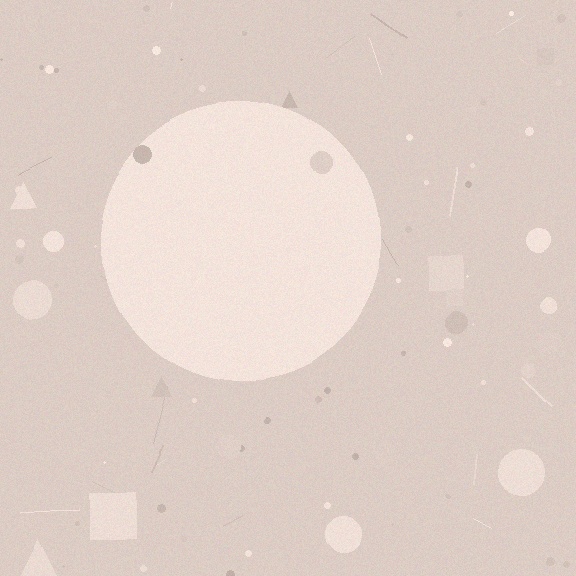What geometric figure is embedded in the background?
A circle is embedded in the background.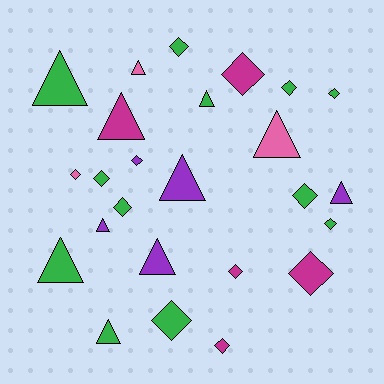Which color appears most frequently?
Green, with 12 objects.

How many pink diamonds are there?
There is 1 pink diamond.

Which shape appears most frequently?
Diamond, with 14 objects.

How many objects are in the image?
There are 25 objects.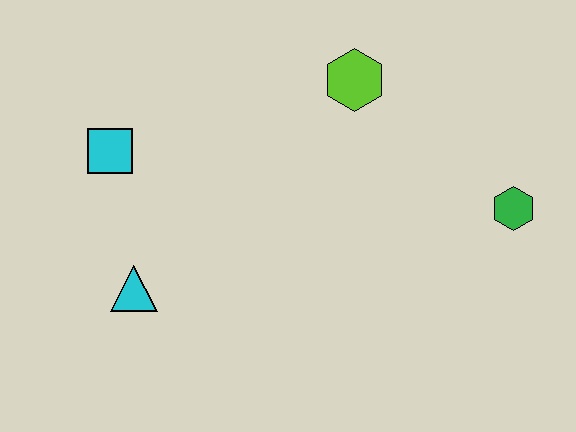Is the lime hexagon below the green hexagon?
No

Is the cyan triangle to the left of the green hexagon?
Yes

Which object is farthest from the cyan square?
The green hexagon is farthest from the cyan square.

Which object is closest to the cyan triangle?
The cyan square is closest to the cyan triangle.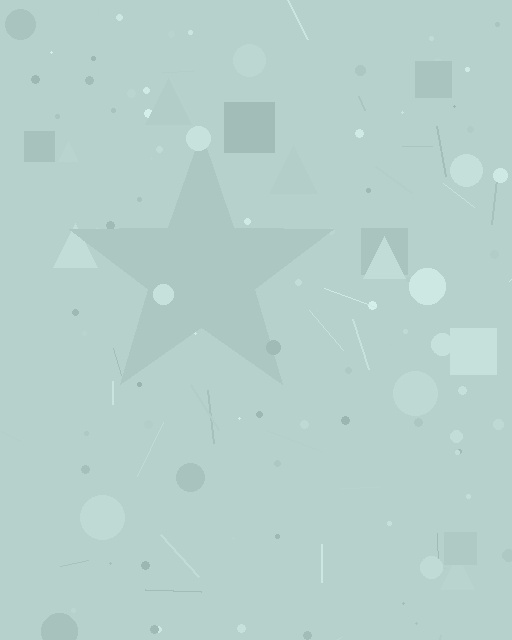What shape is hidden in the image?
A star is hidden in the image.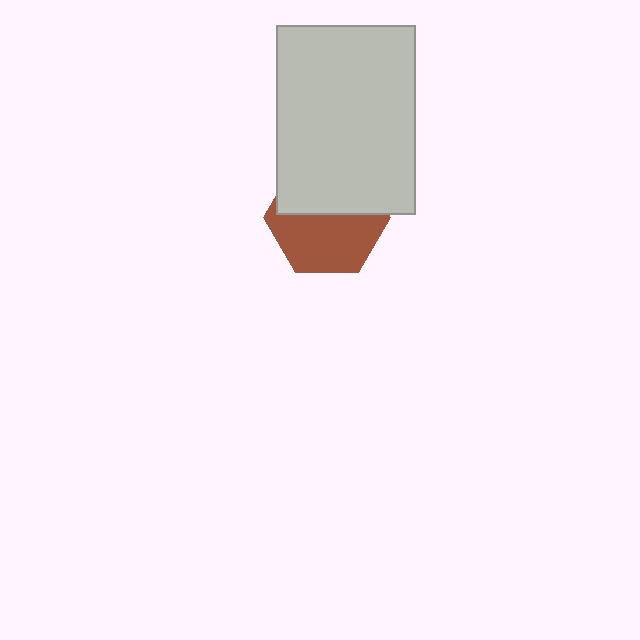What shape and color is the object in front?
The object in front is a light gray rectangle.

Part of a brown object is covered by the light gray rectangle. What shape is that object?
It is a hexagon.